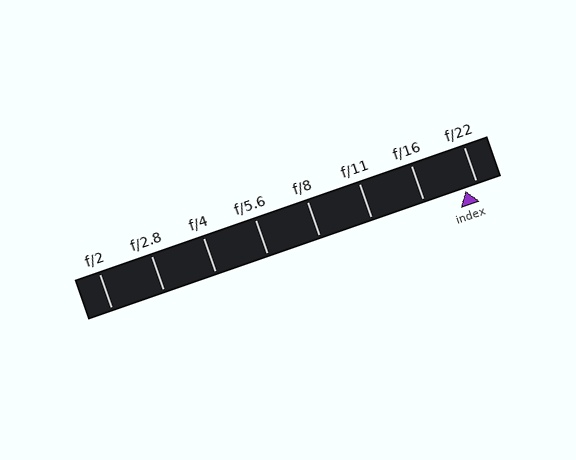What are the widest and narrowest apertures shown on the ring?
The widest aperture shown is f/2 and the narrowest is f/22.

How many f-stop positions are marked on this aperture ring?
There are 8 f-stop positions marked.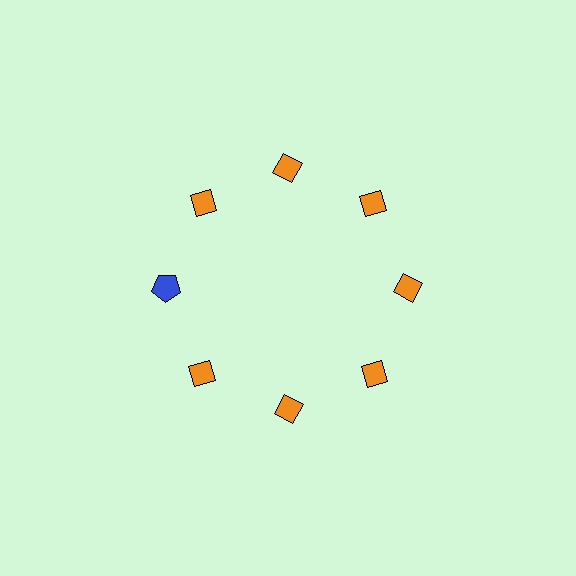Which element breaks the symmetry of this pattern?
The blue pentagon at roughly the 9 o'clock position breaks the symmetry. All other shapes are orange diamonds.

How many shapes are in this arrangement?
There are 8 shapes arranged in a ring pattern.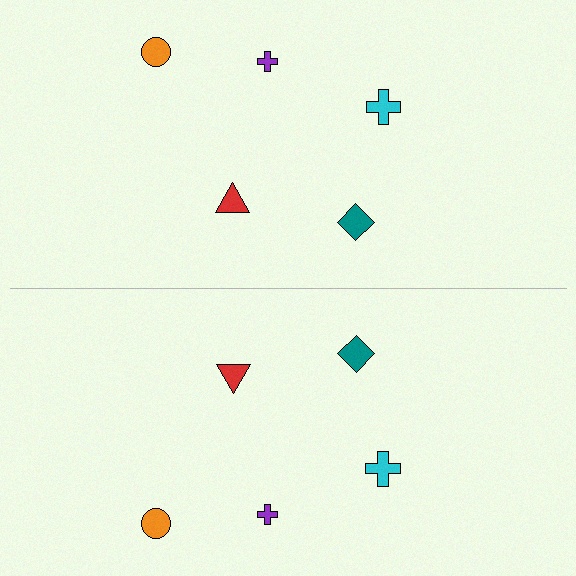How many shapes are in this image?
There are 10 shapes in this image.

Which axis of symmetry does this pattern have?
The pattern has a horizontal axis of symmetry running through the center of the image.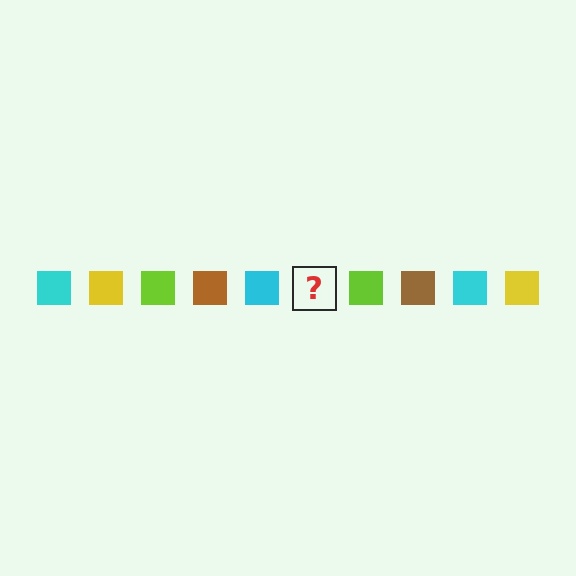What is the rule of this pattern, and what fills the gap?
The rule is that the pattern cycles through cyan, yellow, lime, brown squares. The gap should be filled with a yellow square.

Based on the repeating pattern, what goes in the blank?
The blank should be a yellow square.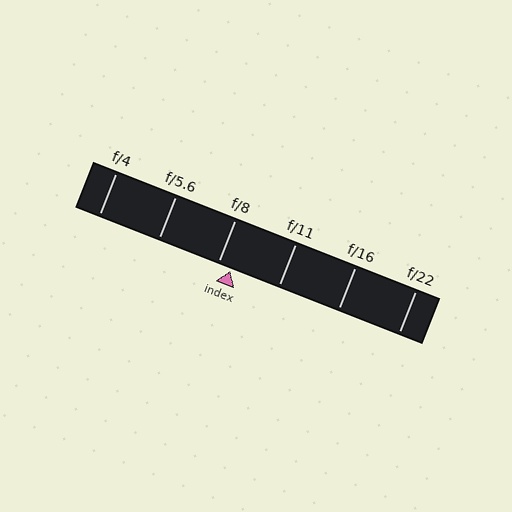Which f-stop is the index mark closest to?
The index mark is closest to f/8.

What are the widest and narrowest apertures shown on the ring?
The widest aperture shown is f/4 and the narrowest is f/22.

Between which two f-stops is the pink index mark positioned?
The index mark is between f/8 and f/11.